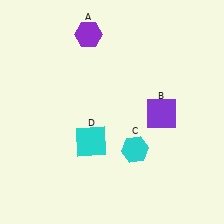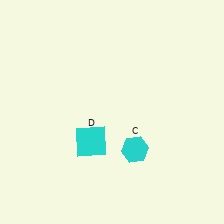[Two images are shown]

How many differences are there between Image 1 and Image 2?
There are 2 differences between the two images.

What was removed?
The purple hexagon (A), the purple square (B) were removed in Image 2.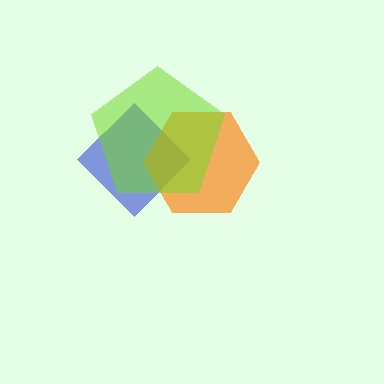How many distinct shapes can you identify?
There are 3 distinct shapes: a blue diamond, an orange hexagon, a lime pentagon.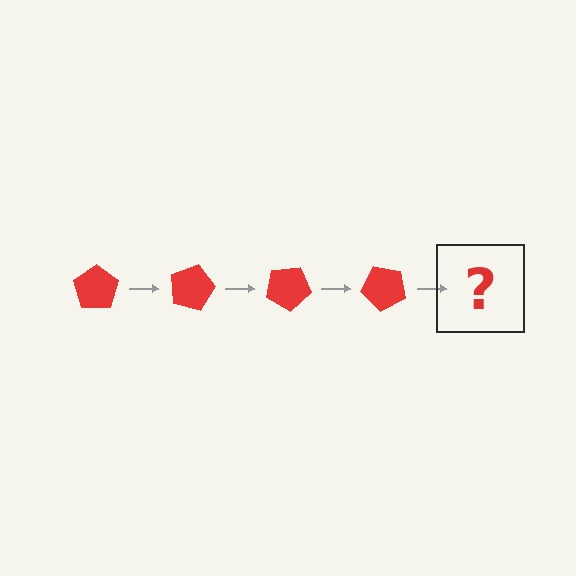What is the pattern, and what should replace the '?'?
The pattern is that the pentagon rotates 15 degrees each step. The '?' should be a red pentagon rotated 60 degrees.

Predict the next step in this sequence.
The next step is a red pentagon rotated 60 degrees.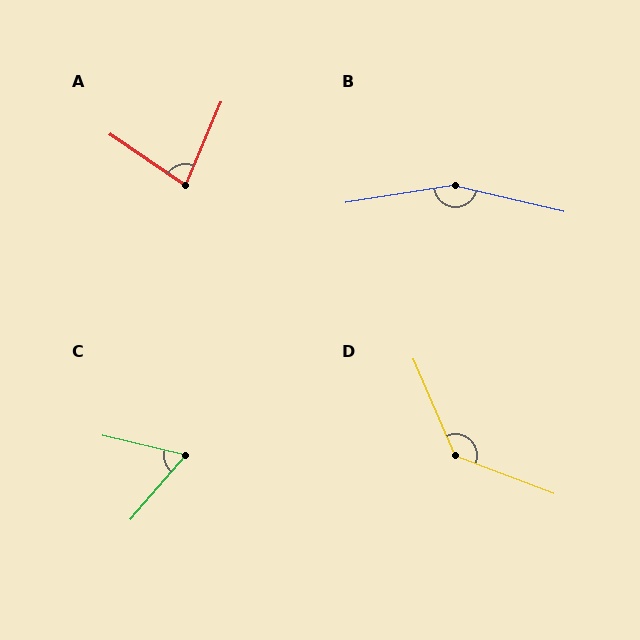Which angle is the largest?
B, at approximately 158 degrees.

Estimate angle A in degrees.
Approximately 79 degrees.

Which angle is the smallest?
C, at approximately 62 degrees.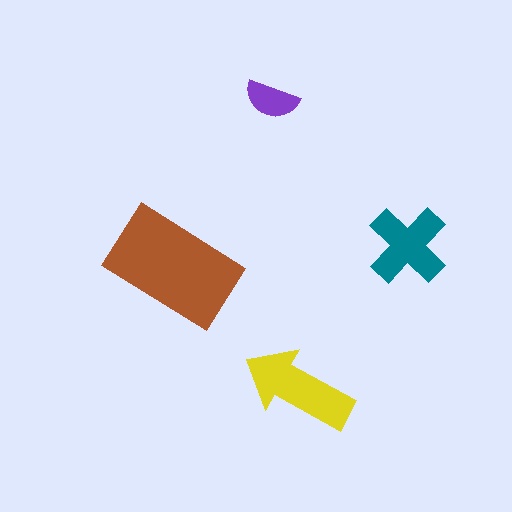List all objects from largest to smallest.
The brown rectangle, the yellow arrow, the teal cross, the purple semicircle.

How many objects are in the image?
There are 4 objects in the image.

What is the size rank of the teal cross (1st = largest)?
3rd.